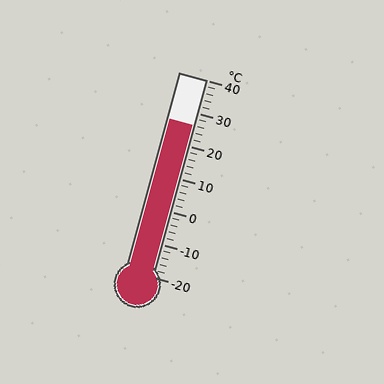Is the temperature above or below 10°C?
The temperature is above 10°C.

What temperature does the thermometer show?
The thermometer shows approximately 26°C.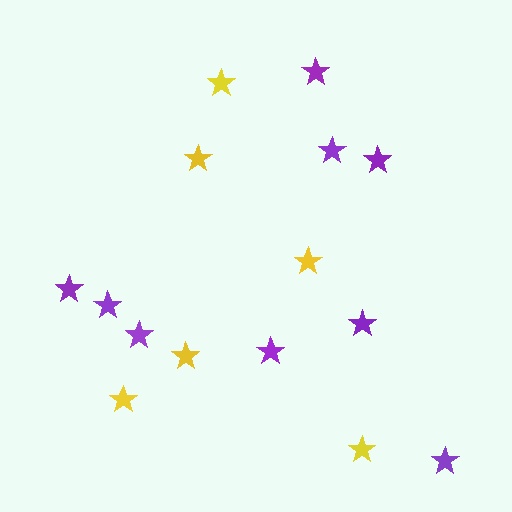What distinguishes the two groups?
There are 2 groups: one group of purple stars (9) and one group of yellow stars (6).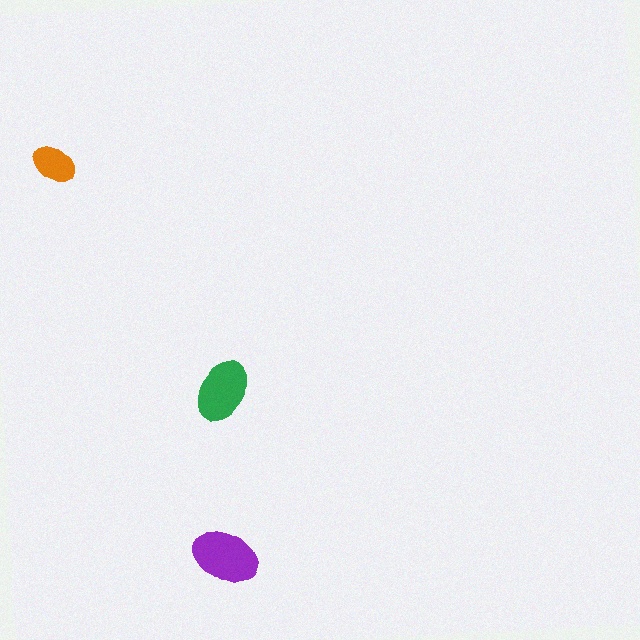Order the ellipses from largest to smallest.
the purple one, the green one, the orange one.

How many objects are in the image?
There are 3 objects in the image.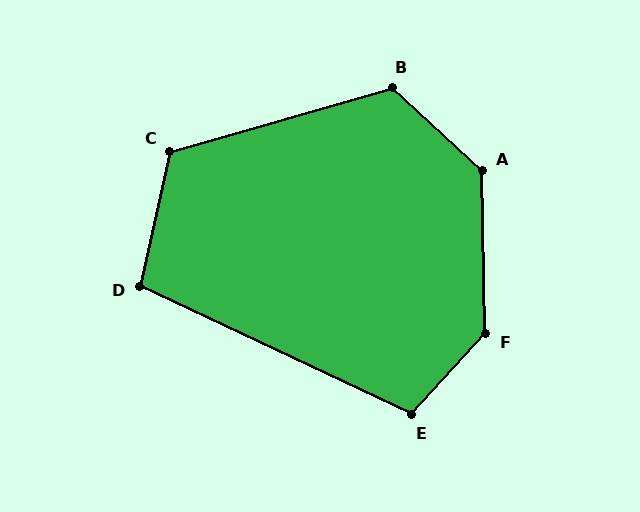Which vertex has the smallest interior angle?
D, at approximately 103 degrees.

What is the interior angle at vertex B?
Approximately 121 degrees (obtuse).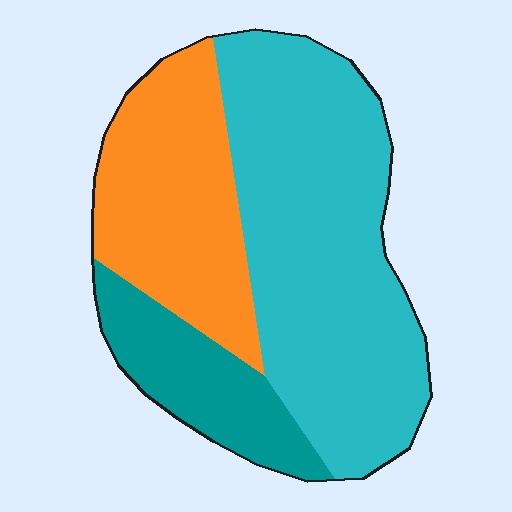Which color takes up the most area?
Cyan, at roughly 55%.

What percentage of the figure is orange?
Orange takes up between a sixth and a third of the figure.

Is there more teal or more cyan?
Cyan.